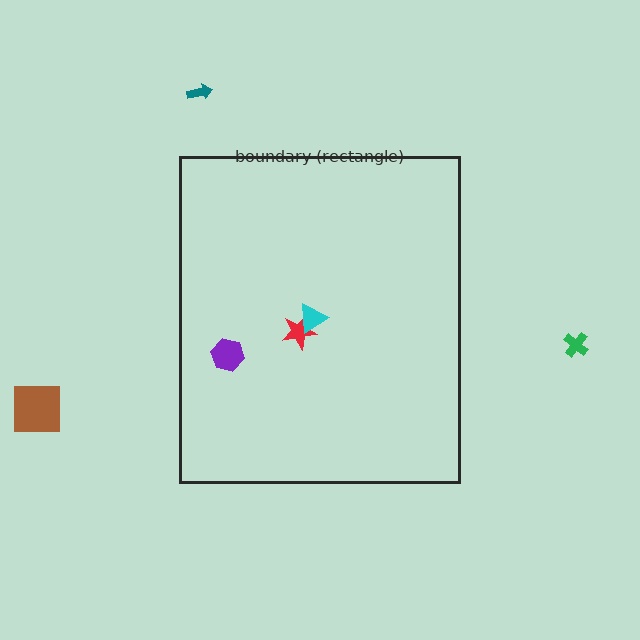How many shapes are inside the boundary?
3 inside, 3 outside.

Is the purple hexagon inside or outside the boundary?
Inside.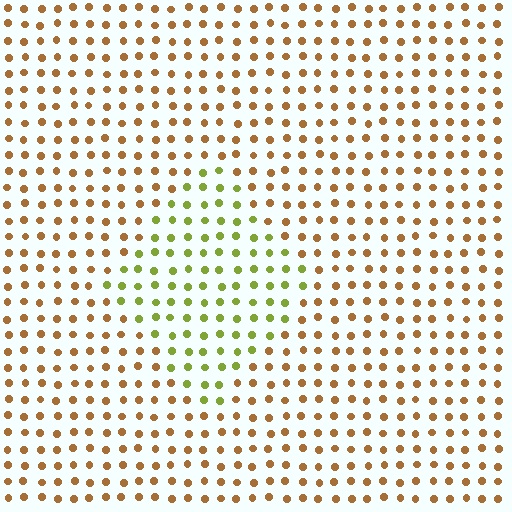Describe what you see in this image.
The image is filled with small brown elements in a uniform arrangement. A diamond-shaped region is visible where the elements are tinted to a slightly different hue, forming a subtle color boundary.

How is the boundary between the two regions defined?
The boundary is defined purely by a slight shift in hue (about 50 degrees). Spacing, size, and orientation are identical on both sides.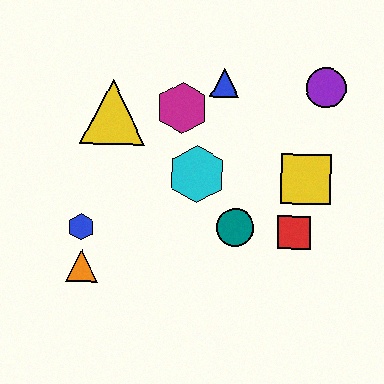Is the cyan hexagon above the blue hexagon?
Yes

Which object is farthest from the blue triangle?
The orange triangle is farthest from the blue triangle.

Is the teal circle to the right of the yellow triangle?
Yes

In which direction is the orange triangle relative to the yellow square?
The orange triangle is to the left of the yellow square.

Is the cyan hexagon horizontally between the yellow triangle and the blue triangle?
Yes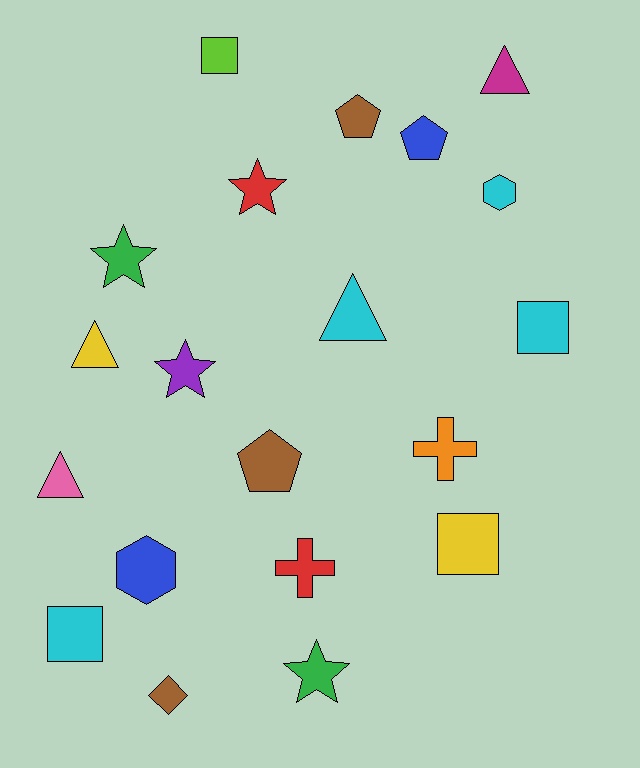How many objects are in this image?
There are 20 objects.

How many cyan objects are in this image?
There are 4 cyan objects.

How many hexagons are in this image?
There are 2 hexagons.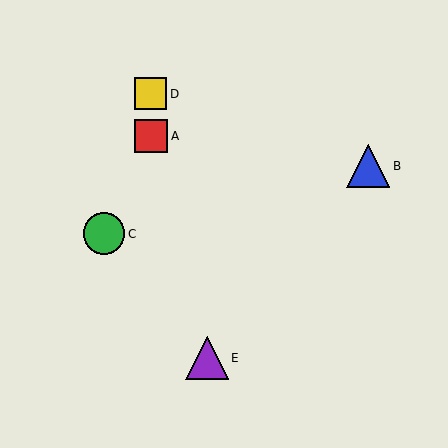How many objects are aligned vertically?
2 objects (A, D) are aligned vertically.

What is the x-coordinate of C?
Object C is at x≈104.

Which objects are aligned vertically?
Objects A, D are aligned vertically.